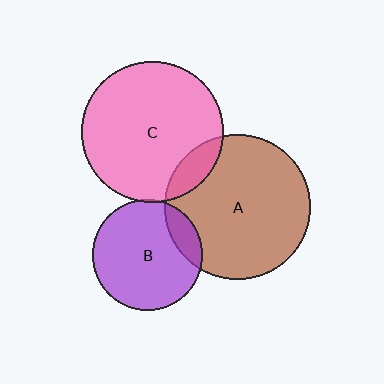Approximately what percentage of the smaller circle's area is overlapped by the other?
Approximately 15%.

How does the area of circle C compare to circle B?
Approximately 1.7 times.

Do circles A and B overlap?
Yes.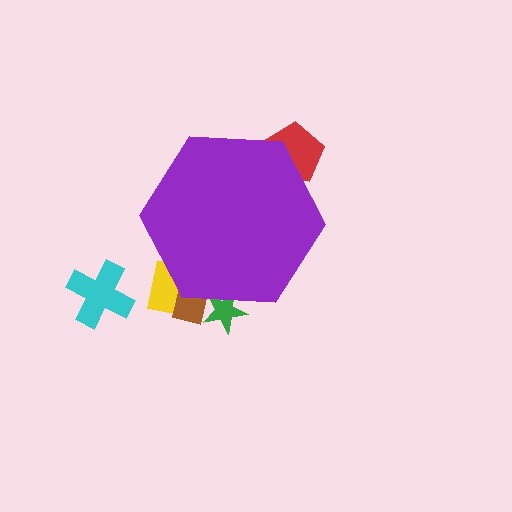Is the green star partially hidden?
Yes, the green star is partially hidden behind the purple hexagon.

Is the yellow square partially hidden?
Yes, the yellow square is partially hidden behind the purple hexagon.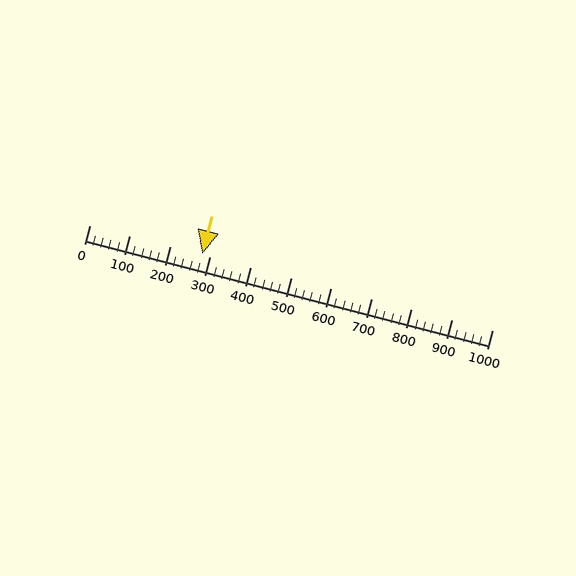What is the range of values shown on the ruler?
The ruler shows values from 0 to 1000.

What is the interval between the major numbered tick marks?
The major tick marks are spaced 100 units apart.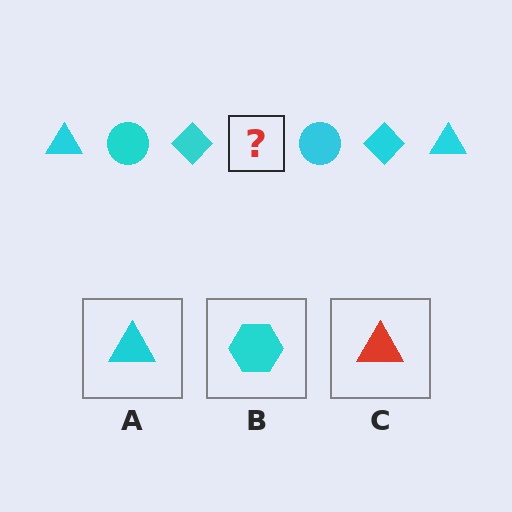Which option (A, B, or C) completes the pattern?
A.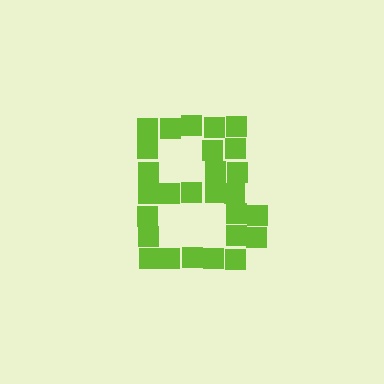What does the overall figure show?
The overall figure shows the letter B.